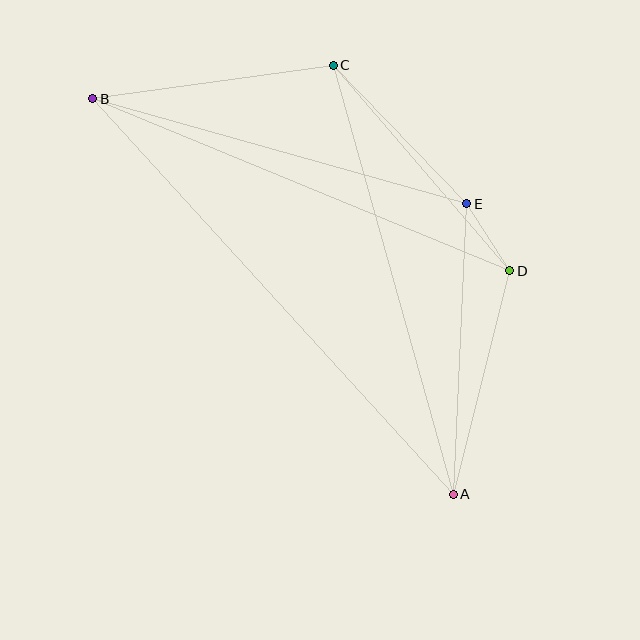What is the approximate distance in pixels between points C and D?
The distance between C and D is approximately 271 pixels.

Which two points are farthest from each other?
Points A and B are farthest from each other.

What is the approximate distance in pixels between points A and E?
The distance between A and E is approximately 291 pixels.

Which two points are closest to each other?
Points D and E are closest to each other.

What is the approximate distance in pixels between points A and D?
The distance between A and D is approximately 231 pixels.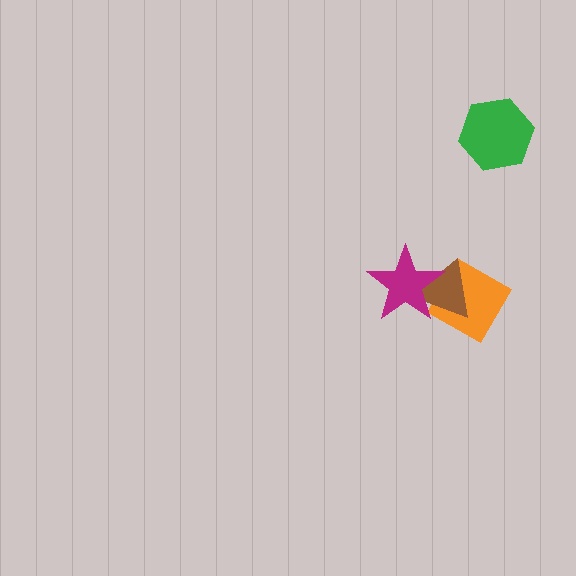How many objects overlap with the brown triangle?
2 objects overlap with the brown triangle.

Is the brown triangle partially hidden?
Yes, it is partially covered by another shape.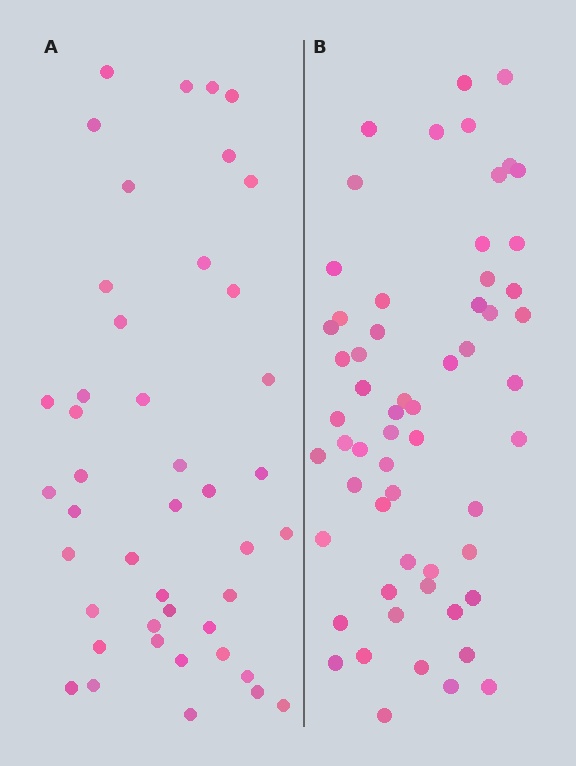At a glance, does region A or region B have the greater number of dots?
Region B (the right region) has more dots.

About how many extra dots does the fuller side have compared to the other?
Region B has approximately 15 more dots than region A.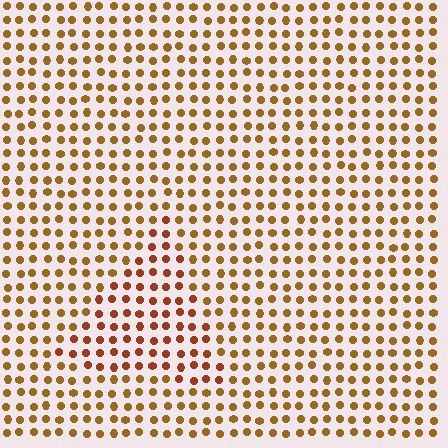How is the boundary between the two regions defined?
The boundary is defined purely by a slight shift in hue (about 25 degrees). Spacing, size, and orientation are identical on both sides.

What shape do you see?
I see a triangle.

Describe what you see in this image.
The image is filled with small brown elements in a uniform arrangement. A triangle-shaped region is visible where the elements are tinted to a slightly different hue, forming a subtle color boundary.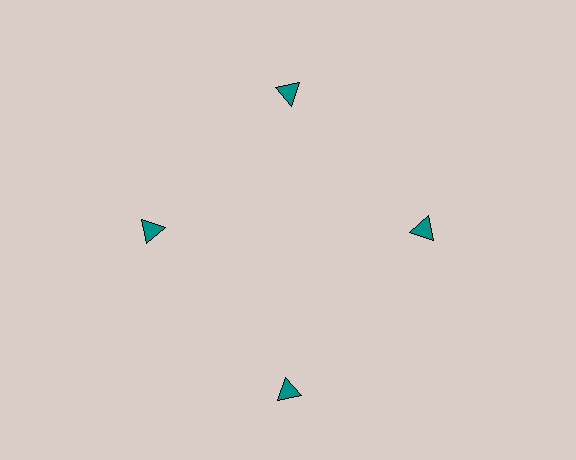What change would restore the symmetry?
The symmetry would be restored by moving it inward, back onto the ring so that all 4 triangles sit at equal angles and equal distance from the center.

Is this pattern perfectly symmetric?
No. The 4 teal triangles are arranged in a ring, but one element near the 6 o'clock position is pushed outward from the center, breaking the 4-fold rotational symmetry.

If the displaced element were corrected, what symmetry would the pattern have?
It would have 4-fold rotational symmetry — the pattern would map onto itself every 90 degrees.